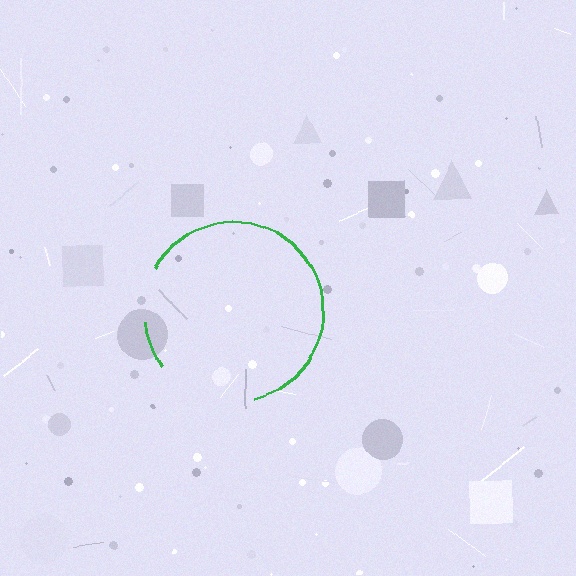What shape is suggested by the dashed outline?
The dashed outline suggests a circle.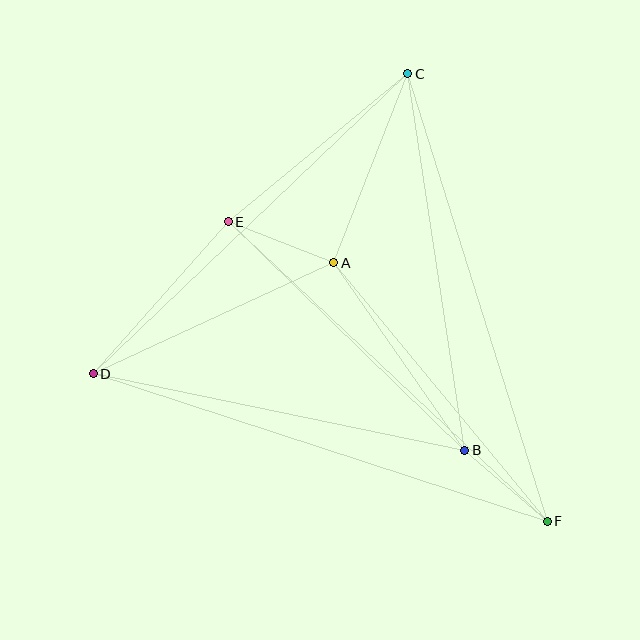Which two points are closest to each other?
Points B and F are closest to each other.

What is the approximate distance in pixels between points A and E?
The distance between A and E is approximately 113 pixels.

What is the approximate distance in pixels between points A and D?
The distance between A and D is approximately 264 pixels.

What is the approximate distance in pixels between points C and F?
The distance between C and F is approximately 469 pixels.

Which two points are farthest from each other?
Points D and F are farthest from each other.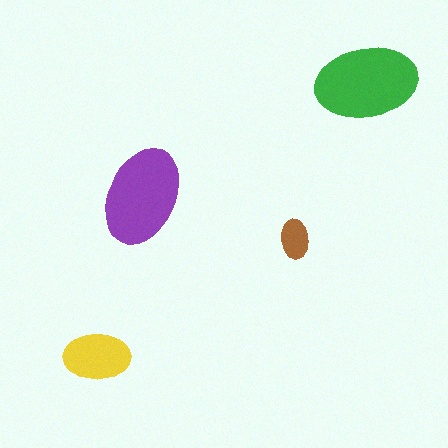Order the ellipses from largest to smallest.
the green one, the purple one, the yellow one, the brown one.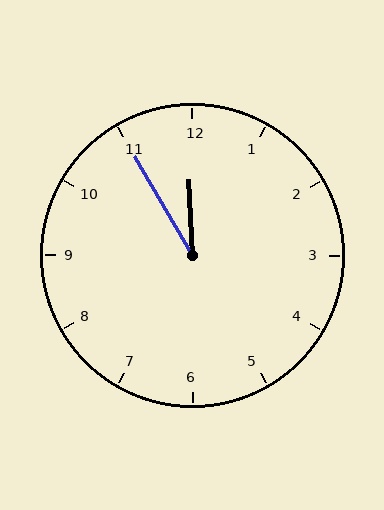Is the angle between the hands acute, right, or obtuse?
It is acute.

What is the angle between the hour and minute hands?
Approximately 28 degrees.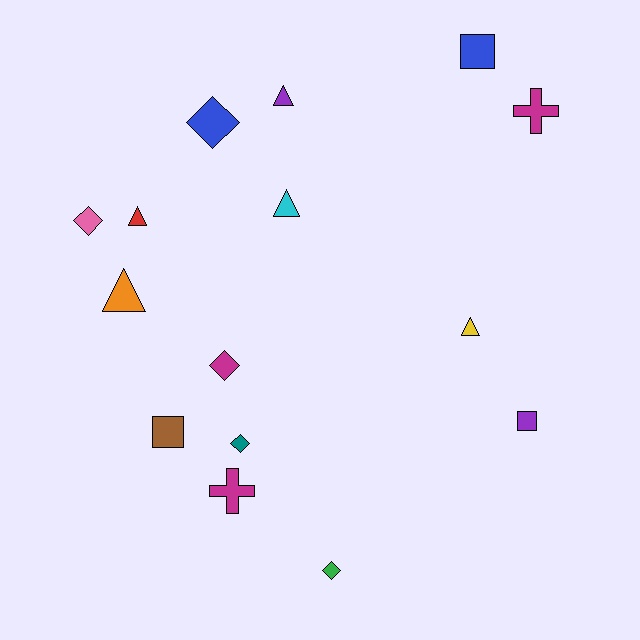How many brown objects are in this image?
There is 1 brown object.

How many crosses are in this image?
There are 2 crosses.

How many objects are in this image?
There are 15 objects.